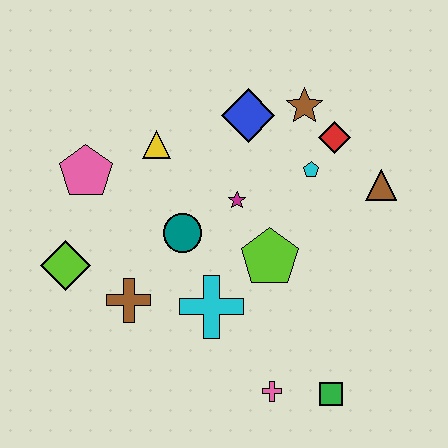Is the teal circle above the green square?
Yes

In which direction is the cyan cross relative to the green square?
The cyan cross is to the left of the green square.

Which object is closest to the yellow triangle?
The pink pentagon is closest to the yellow triangle.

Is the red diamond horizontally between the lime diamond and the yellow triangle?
No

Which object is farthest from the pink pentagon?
The green square is farthest from the pink pentagon.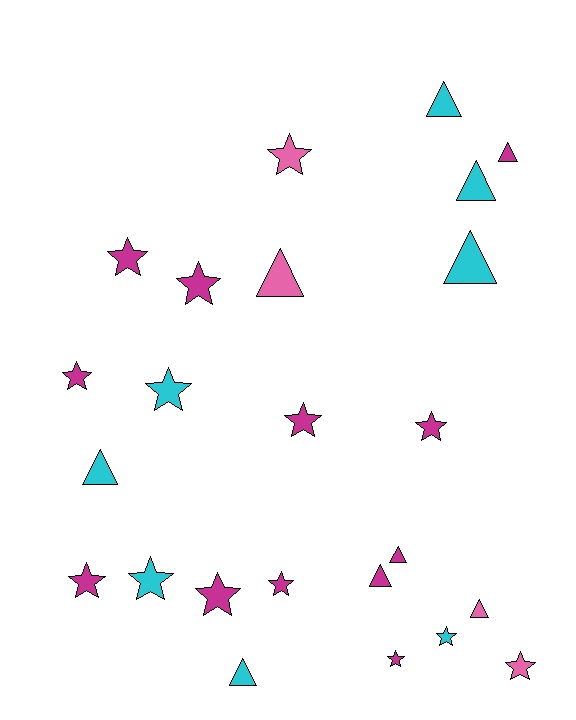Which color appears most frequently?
Magenta, with 12 objects.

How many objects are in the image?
There are 24 objects.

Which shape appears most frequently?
Star, with 14 objects.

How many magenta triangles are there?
There are 3 magenta triangles.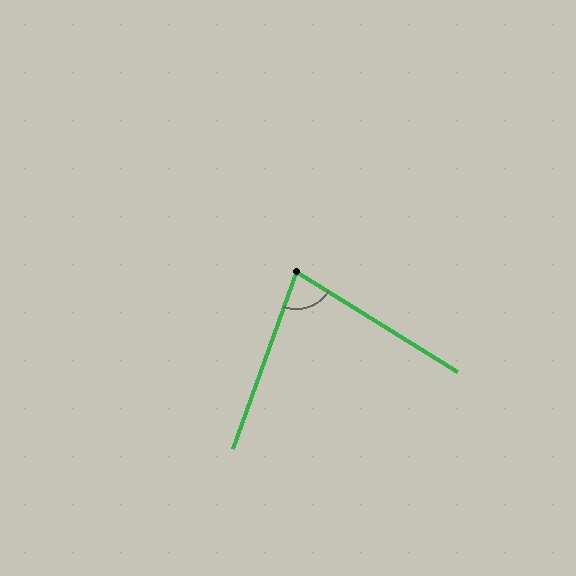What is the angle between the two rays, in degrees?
Approximately 78 degrees.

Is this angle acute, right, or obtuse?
It is acute.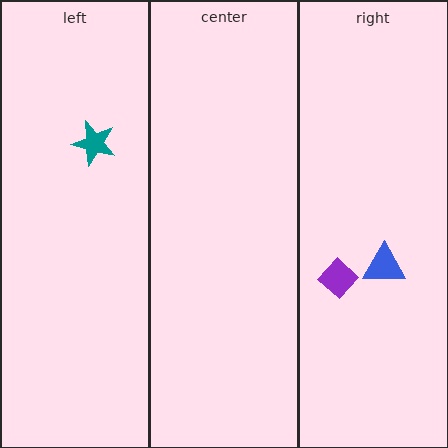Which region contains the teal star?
The left region.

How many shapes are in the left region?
1.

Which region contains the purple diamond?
The right region.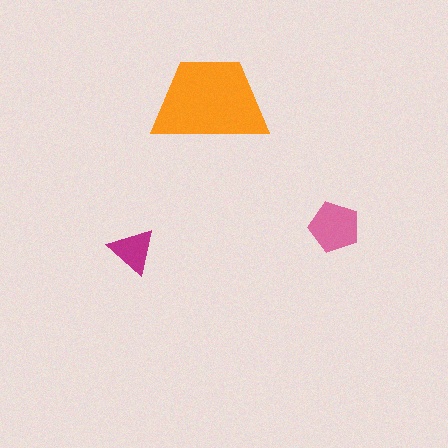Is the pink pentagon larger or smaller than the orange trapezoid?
Smaller.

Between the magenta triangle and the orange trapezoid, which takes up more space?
The orange trapezoid.